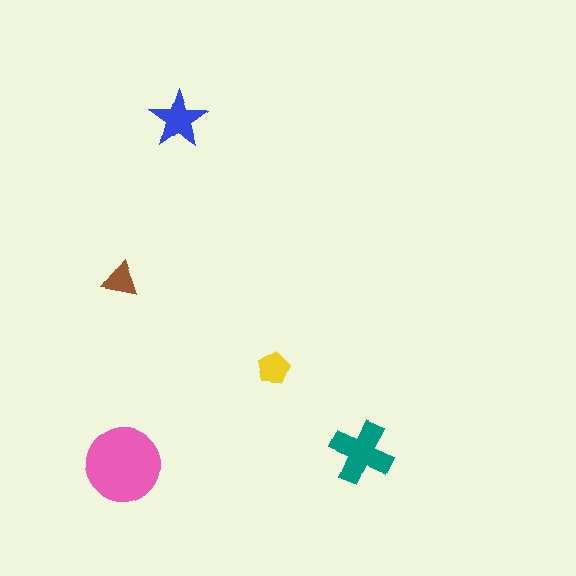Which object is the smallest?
The brown triangle.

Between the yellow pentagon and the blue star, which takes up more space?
The blue star.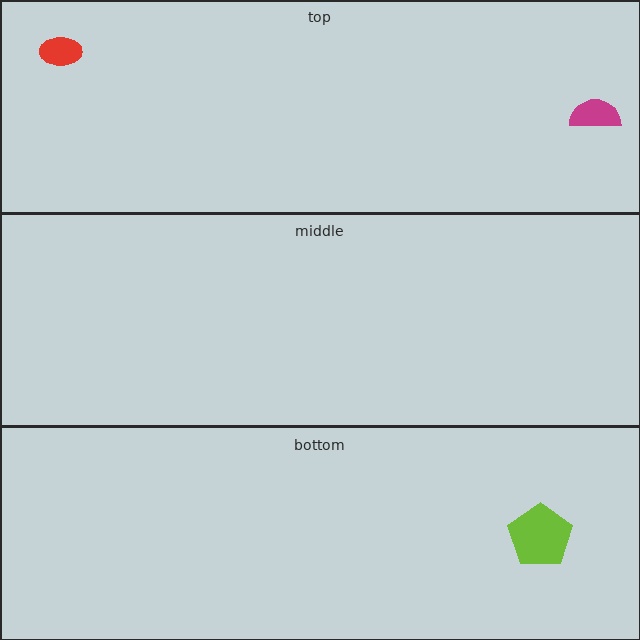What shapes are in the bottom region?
The lime pentagon.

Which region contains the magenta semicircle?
The top region.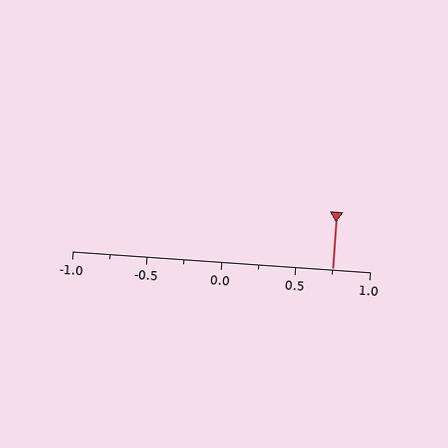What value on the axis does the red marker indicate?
The marker indicates approximately 0.75.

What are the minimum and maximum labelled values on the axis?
The axis runs from -1.0 to 1.0.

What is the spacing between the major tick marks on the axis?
The major ticks are spaced 0.5 apart.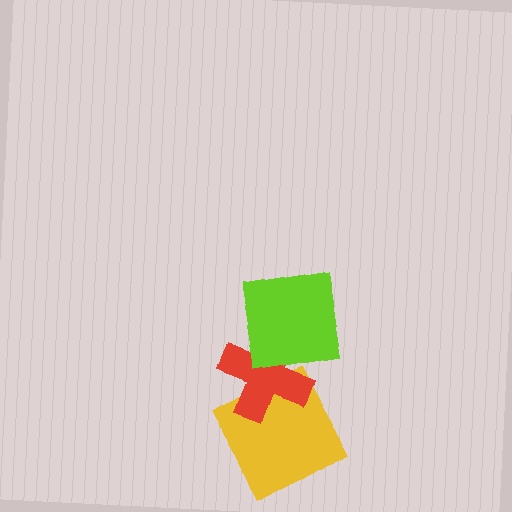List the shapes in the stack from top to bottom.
From top to bottom: the lime square, the red cross, the yellow square.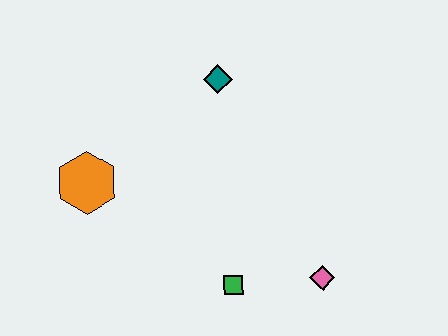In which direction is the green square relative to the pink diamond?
The green square is to the left of the pink diamond.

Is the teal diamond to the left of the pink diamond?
Yes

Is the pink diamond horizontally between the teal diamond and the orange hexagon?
No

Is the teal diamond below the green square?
No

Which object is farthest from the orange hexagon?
The pink diamond is farthest from the orange hexagon.